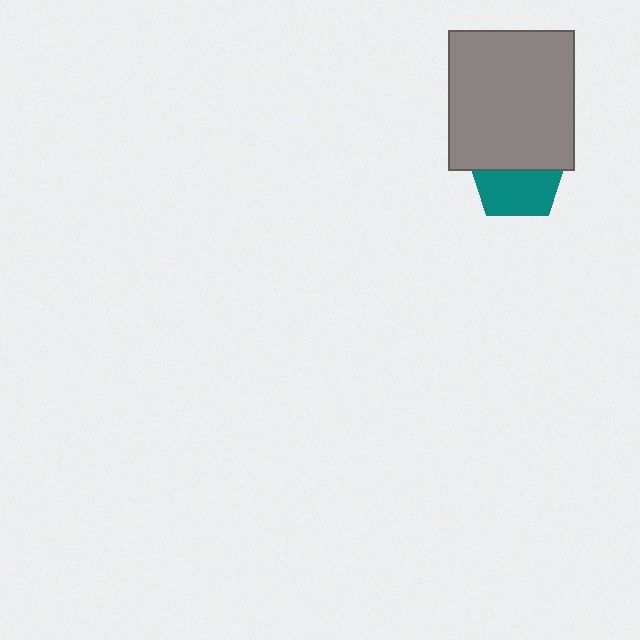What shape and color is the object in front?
The object in front is a gray rectangle.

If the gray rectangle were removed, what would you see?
You would see the complete teal pentagon.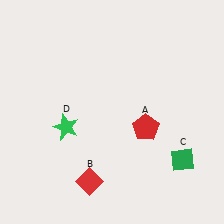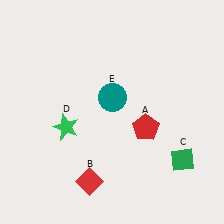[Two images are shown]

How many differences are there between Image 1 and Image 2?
There is 1 difference between the two images.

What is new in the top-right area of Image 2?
A teal circle (E) was added in the top-right area of Image 2.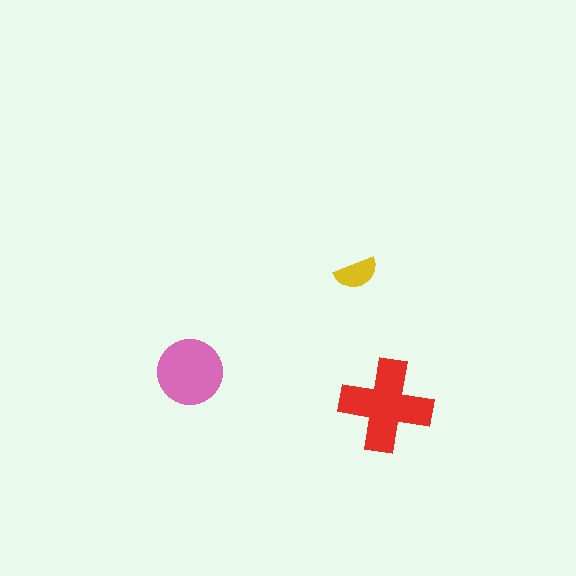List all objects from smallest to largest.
The yellow semicircle, the pink circle, the red cross.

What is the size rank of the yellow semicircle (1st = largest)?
3rd.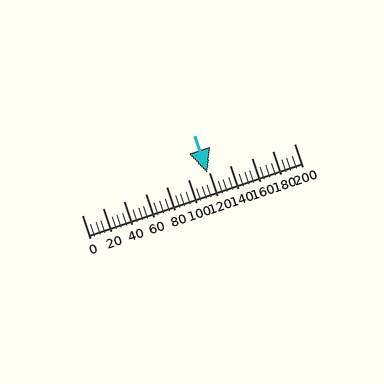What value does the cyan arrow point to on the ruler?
The cyan arrow points to approximately 119.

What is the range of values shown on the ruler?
The ruler shows values from 0 to 200.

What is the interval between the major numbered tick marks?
The major tick marks are spaced 20 units apart.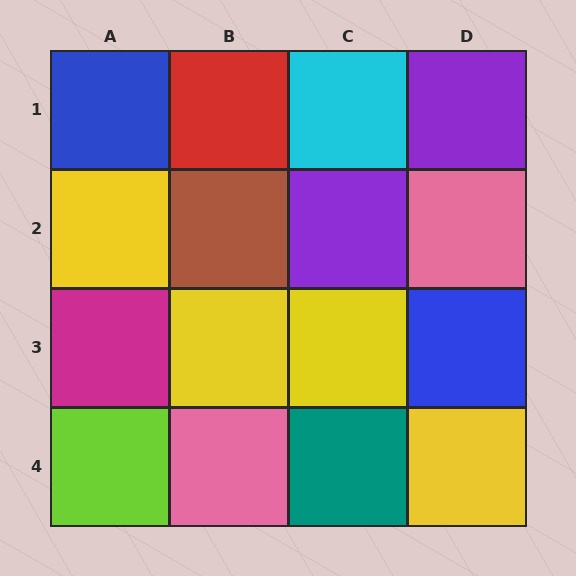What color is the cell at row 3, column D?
Blue.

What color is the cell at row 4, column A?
Lime.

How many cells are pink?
2 cells are pink.